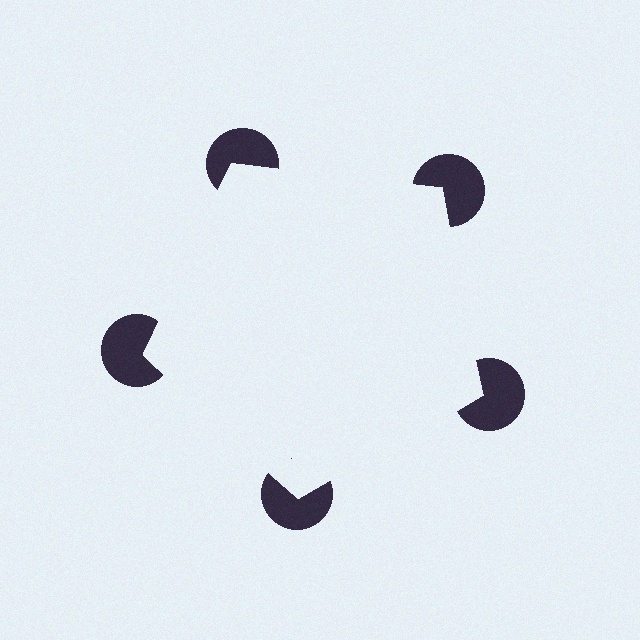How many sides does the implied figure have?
5 sides.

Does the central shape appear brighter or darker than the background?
It typically appears slightly brighter than the background, even though no actual brightness change is drawn.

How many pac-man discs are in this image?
There are 5 — one at each vertex of the illusory pentagon.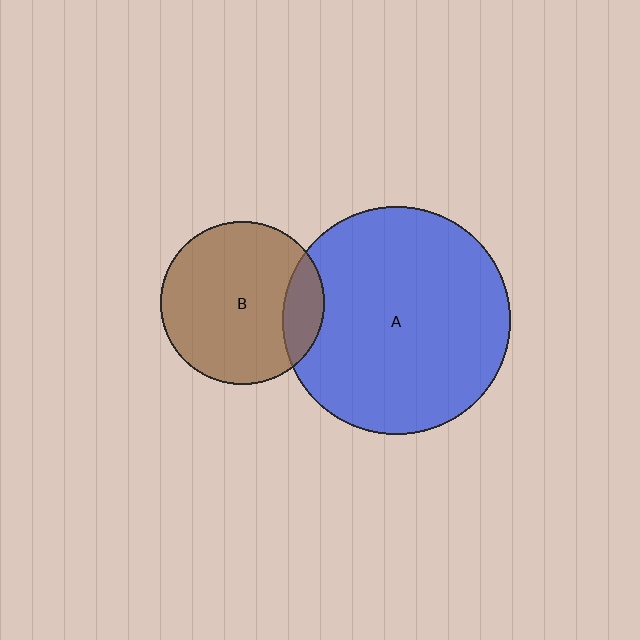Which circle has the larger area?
Circle A (blue).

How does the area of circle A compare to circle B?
Approximately 2.0 times.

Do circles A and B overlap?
Yes.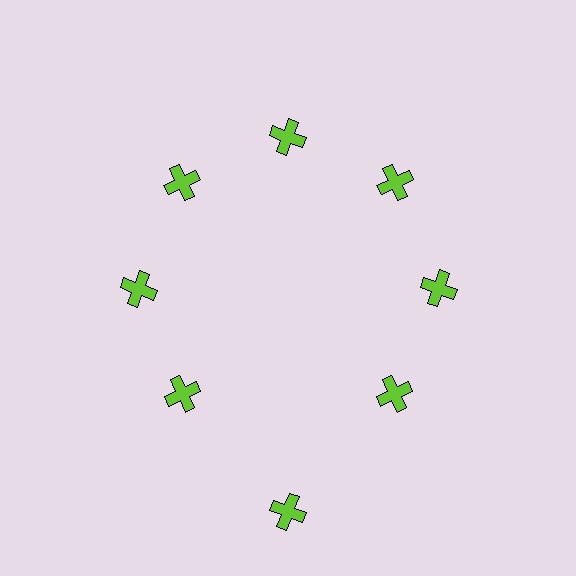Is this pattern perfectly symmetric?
No. The 8 lime crosses are arranged in a ring, but one element near the 6 o'clock position is pushed outward from the center, breaking the 8-fold rotational symmetry.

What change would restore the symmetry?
The symmetry would be restored by moving it inward, back onto the ring so that all 8 crosses sit at equal angles and equal distance from the center.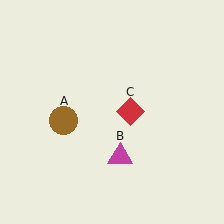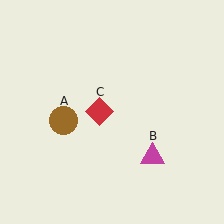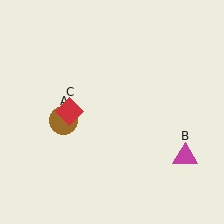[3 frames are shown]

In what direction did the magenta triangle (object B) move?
The magenta triangle (object B) moved right.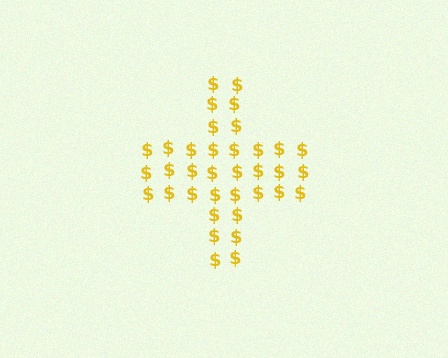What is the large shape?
The large shape is a cross.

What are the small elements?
The small elements are dollar signs.